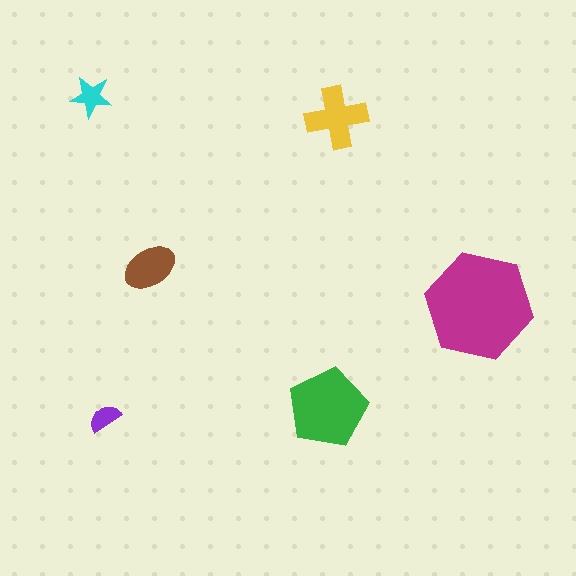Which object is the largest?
The magenta hexagon.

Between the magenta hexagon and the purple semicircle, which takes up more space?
The magenta hexagon.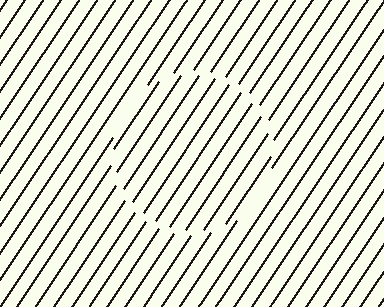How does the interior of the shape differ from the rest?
The interior of the shape contains the same grating, shifted by half a period — the contour is defined by the phase discontinuity where line-ends from the inner and outer gratings abut.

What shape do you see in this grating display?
An illusory circle. The interior of the shape contains the same grating, shifted by half a period — the contour is defined by the phase discontinuity where line-ends from the inner and outer gratings abut.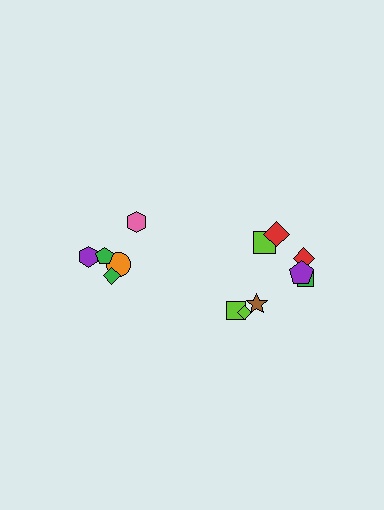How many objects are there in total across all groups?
There are 13 objects.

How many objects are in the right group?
There are 8 objects.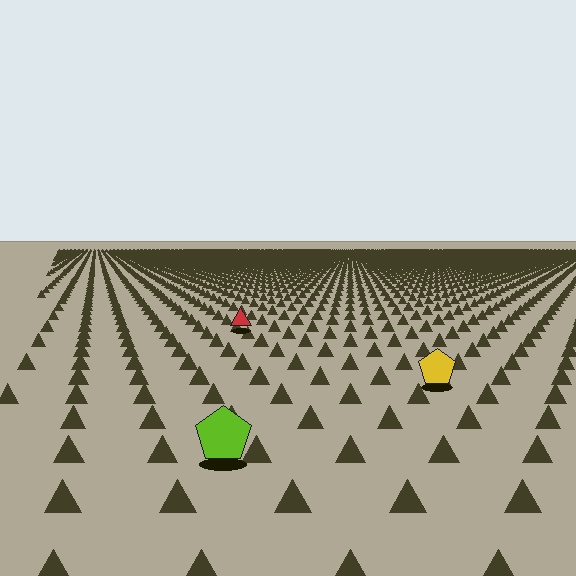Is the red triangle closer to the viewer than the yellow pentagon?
No. The yellow pentagon is closer — you can tell from the texture gradient: the ground texture is coarser near it.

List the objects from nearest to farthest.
From nearest to farthest: the lime pentagon, the yellow pentagon, the red triangle.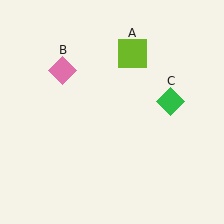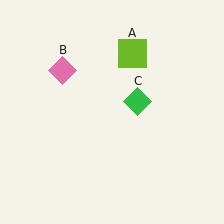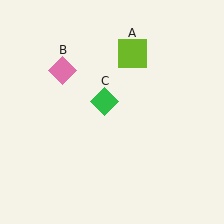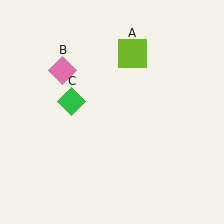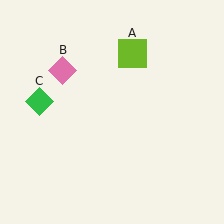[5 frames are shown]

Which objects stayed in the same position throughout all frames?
Lime square (object A) and pink diamond (object B) remained stationary.